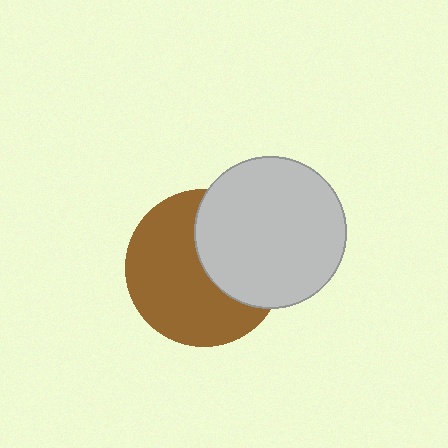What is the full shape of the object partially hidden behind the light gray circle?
The partially hidden object is a brown circle.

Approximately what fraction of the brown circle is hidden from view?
Roughly 39% of the brown circle is hidden behind the light gray circle.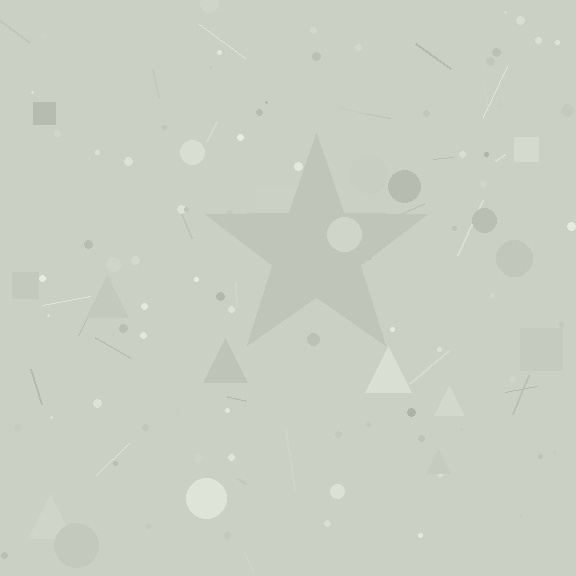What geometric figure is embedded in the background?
A star is embedded in the background.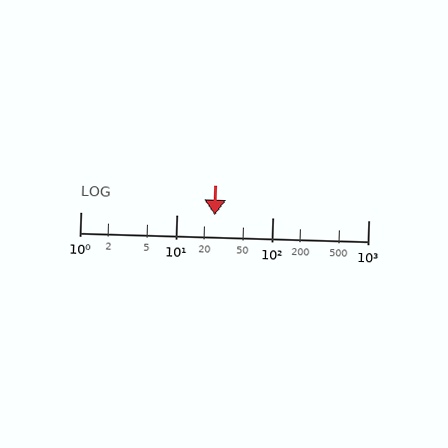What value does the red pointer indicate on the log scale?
The pointer indicates approximately 25.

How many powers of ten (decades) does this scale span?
The scale spans 3 decades, from 1 to 1000.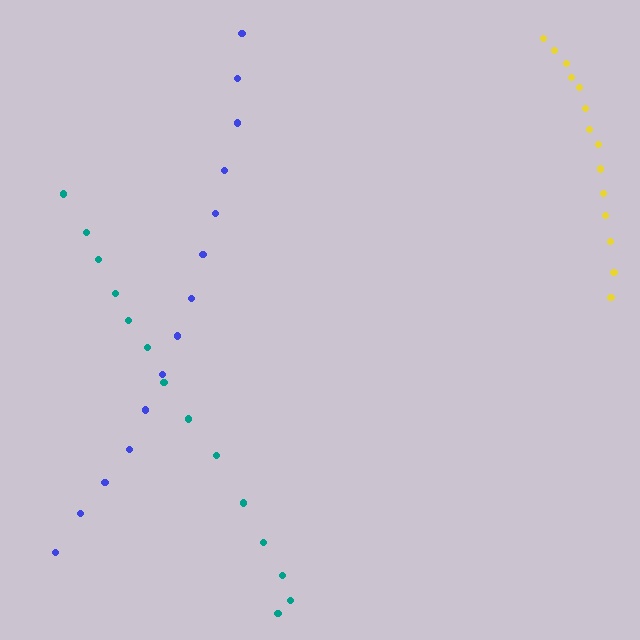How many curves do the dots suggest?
There are 3 distinct paths.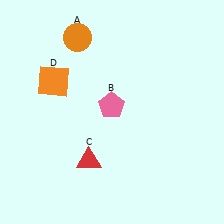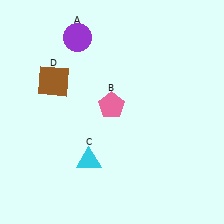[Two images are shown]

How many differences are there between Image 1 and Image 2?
There are 3 differences between the two images.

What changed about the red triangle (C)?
In Image 1, C is red. In Image 2, it changed to cyan.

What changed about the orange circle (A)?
In Image 1, A is orange. In Image 2, it changed to purple.